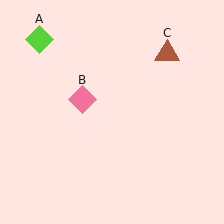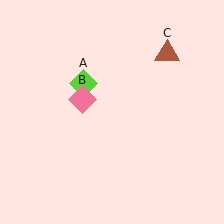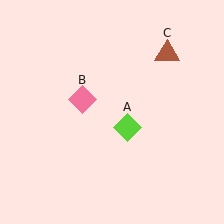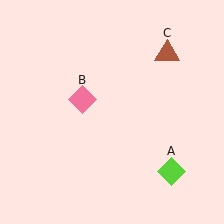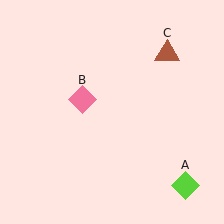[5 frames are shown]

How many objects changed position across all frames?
1 object changed position: lime diamond (object A).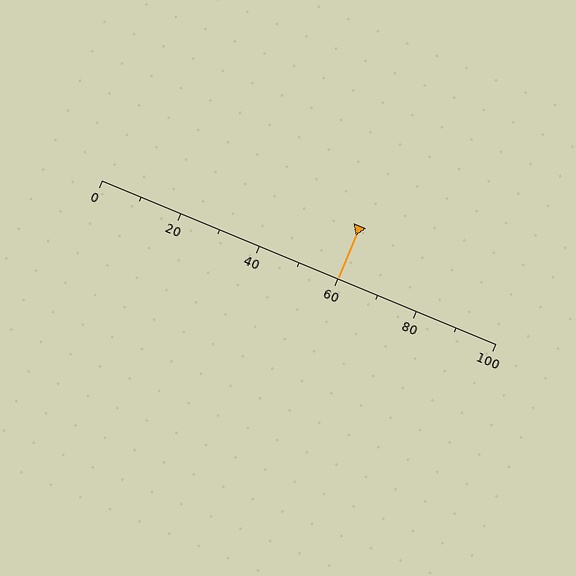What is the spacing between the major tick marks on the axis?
The major ticks are spaced 20 apart.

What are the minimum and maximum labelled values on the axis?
The axis runs from 0 to 100.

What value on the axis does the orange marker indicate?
The marker indicates approximately 60.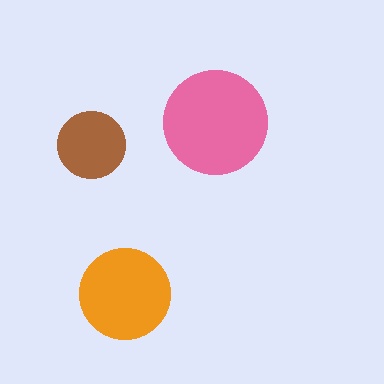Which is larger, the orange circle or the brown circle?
The orange one.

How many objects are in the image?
There are 3 objects in the image.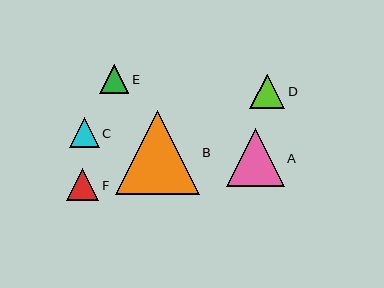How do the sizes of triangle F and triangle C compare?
Triangle F and triangle C are approximately the same size.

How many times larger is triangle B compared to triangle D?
Triangle B is approximately 2.4 times the size of triangle D.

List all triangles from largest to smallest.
From largest to smallest: B, A, D, F, C, E.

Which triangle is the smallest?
Triangle E is the smallest with a size of approximately 29 pixels.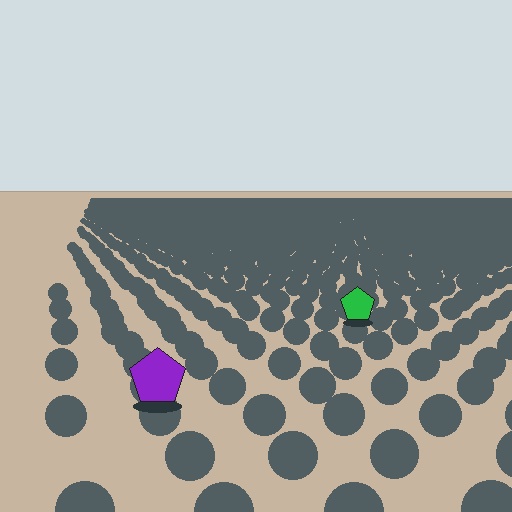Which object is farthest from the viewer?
The green pentagon is farthest from the viewer. It appears smaller and the ground texture around it is denser.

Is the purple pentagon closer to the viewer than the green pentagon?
Yes. The purple pentagon is closer — you can tell from the texture gradient: the ground texture is coarser near it.